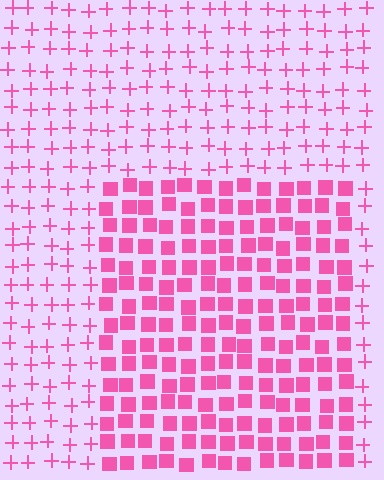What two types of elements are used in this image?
The image uses squares inside the rectangle region and plus signs outside it.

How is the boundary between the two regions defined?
The boundary is defined by a change in element shape: squares inside vs. plus signs outside. All elements share the same color and spacing.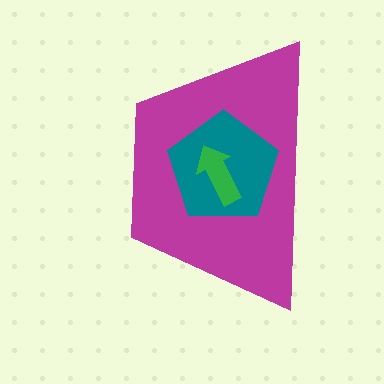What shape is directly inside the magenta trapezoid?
The teal pentagon.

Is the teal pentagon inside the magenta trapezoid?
Yes.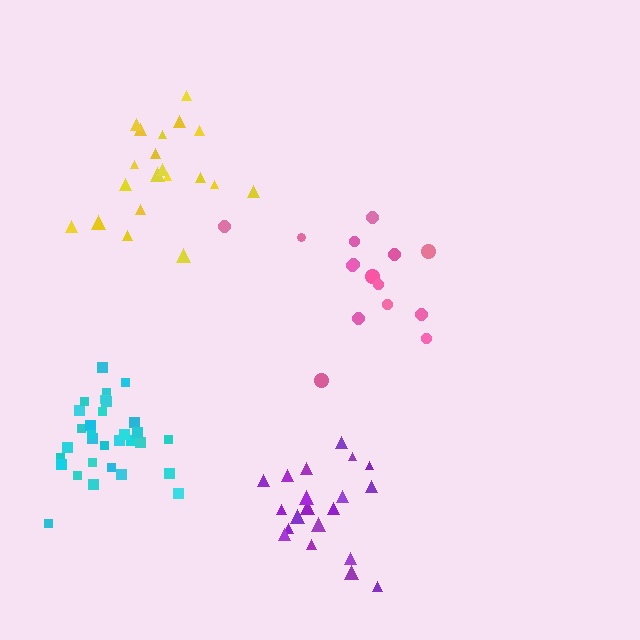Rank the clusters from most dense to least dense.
cyan, purple, yellow, pink.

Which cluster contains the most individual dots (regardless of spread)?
Cyan (32).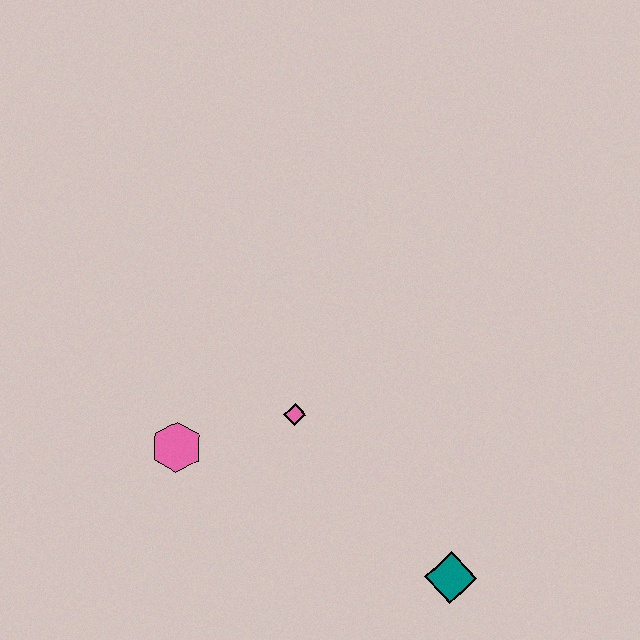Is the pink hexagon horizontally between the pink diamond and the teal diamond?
No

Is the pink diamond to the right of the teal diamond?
No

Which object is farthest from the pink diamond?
The teal diamond is farthest from the pink diamond.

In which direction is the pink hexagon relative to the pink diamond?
The pink hexagon is to the left of the pink diamond.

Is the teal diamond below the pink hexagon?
Yes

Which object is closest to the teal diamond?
The pink diamond is closest to the teal diamond.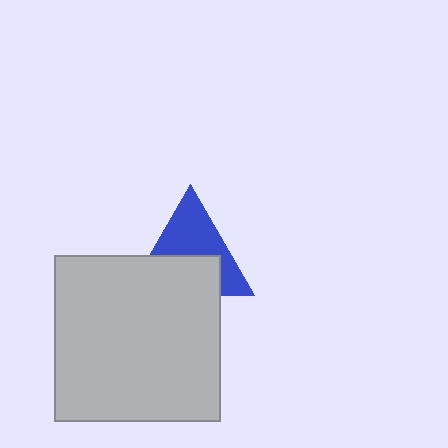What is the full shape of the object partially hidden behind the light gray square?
The partially hidden object is a blue triangle.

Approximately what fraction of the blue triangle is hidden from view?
Roughly 47% of the blue triangle is hidden behind the light gray square.